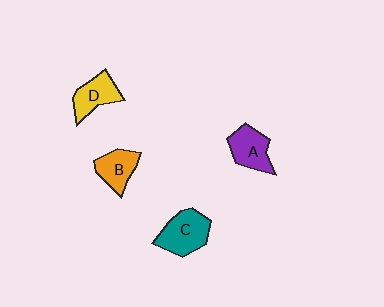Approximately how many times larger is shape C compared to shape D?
Approximately 1.3 times.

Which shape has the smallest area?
Shape B (orange).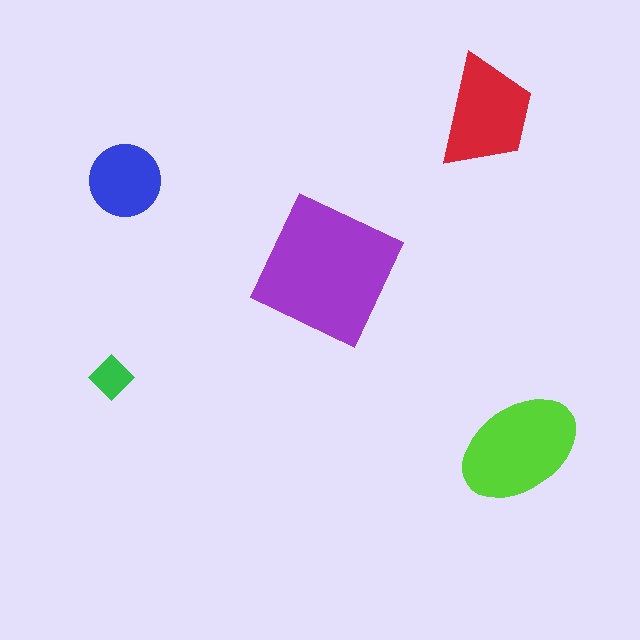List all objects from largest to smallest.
The purple square, the lime ellipse, the red trapezoid, the blue circle, the green diamond.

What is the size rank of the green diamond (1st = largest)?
5th.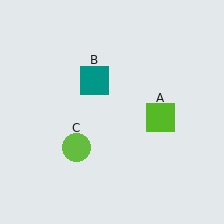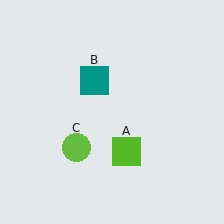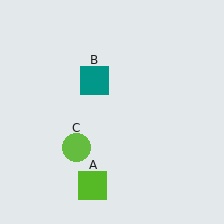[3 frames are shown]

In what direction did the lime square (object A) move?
The lime square (object A) moved down and to the left.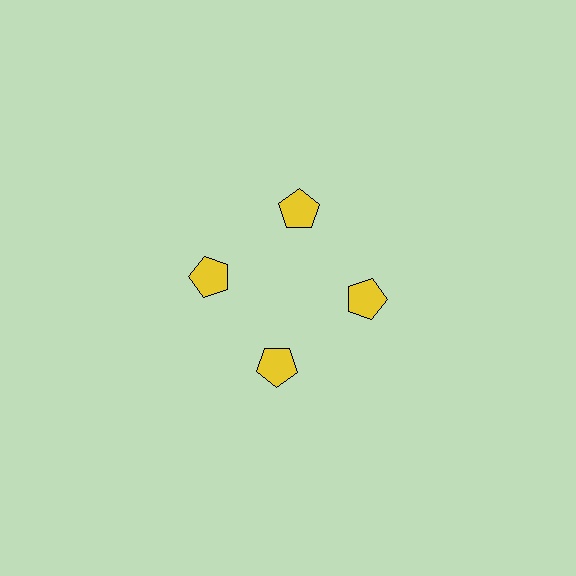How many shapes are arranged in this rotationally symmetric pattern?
There are 4 shapes, arranged in 4 groups of 1.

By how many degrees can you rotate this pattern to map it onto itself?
The pattern maps onto itself every 90 degrees of rotation.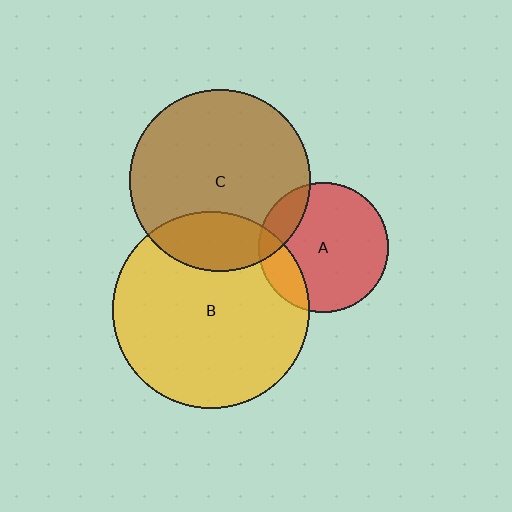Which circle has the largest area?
Circle B (yellow).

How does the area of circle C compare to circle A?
Approximately 1.9 times.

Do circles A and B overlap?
Yes.